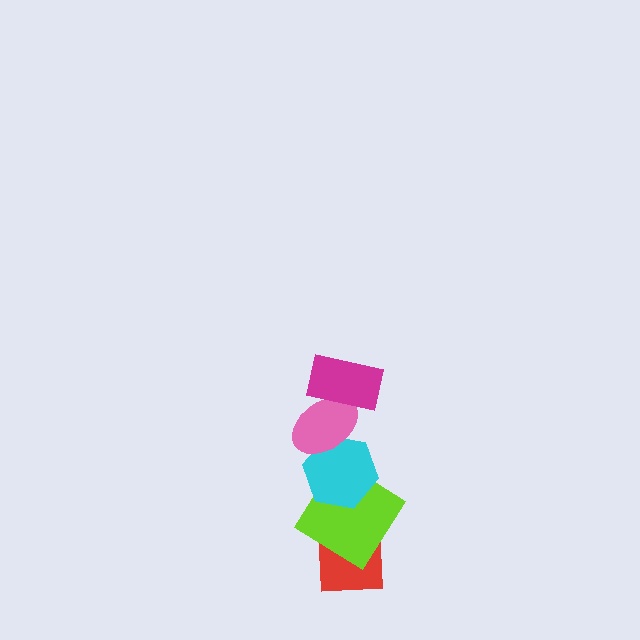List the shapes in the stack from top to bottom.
From top to bottom: the magenta rectangle, the pink ellipse, the cyan hexagon, the lime diamond, the red square.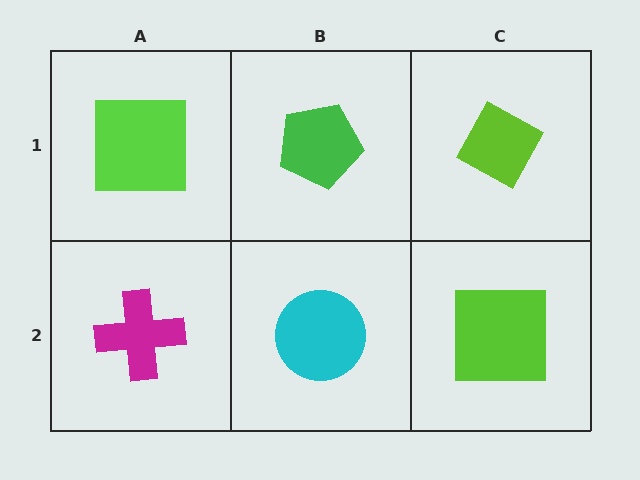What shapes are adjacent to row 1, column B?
A cyan circle (row 2, column B), a lime square (row 1, column A), a lime diamond (row 1, column C).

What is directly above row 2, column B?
A green pentagon.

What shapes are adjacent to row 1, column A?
A magenta cross (row 2, column A), a green pentagon (row 1, column B).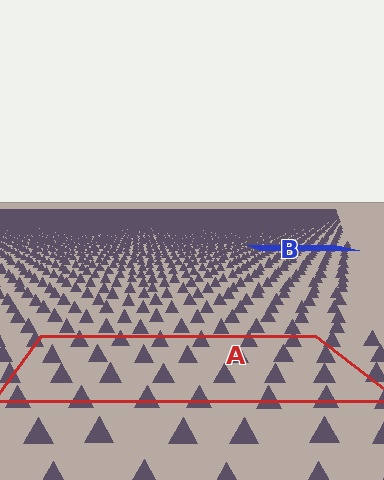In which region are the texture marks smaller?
The texture marks are smaller in region B, because it is farther away.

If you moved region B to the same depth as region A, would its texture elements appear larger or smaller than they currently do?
They would appear larger. At a closer depth, the same texture elements are projected at a bigger on-screen size.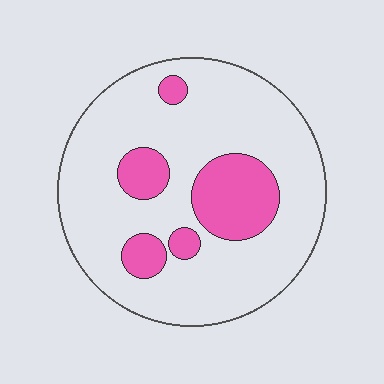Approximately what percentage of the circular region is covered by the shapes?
Approximately 20%.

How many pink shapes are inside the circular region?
5.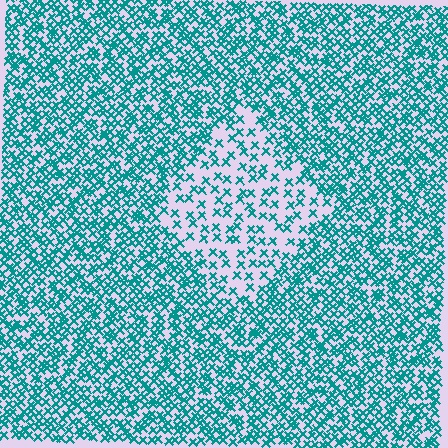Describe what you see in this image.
The image contains small teal elements arranged at two different densities. A diamond-shaped region is visible where the elements are less densely packed than the surrounding area.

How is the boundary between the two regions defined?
The boundary is defined by a change in element density (approximately 2.3x ratio). All elements are the same color, size, and shape.